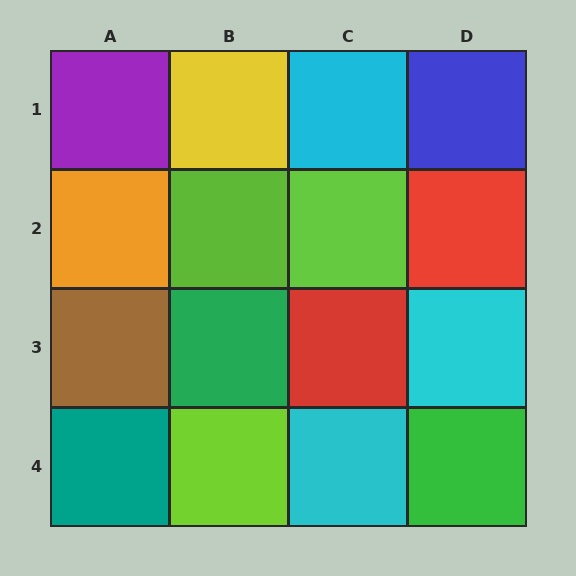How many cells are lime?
3 cells are lime.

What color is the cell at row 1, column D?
Blue.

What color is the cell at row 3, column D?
Cyan.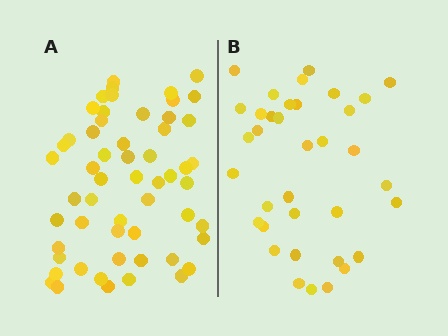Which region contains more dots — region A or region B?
Region A (the left region) has more dots.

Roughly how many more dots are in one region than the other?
Region A has approximately 20 more dots than region B.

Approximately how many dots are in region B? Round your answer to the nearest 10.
About 40 dots. (The exact count is 36, which rounds to 40.)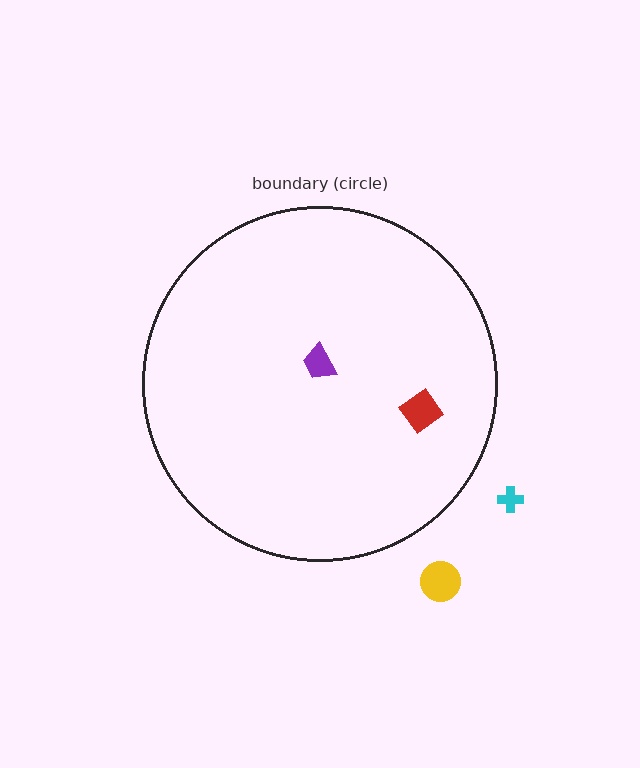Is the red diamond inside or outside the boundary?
Inside.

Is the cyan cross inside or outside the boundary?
Outside.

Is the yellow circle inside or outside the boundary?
Outside.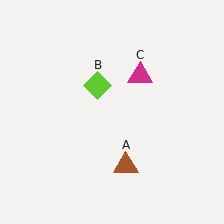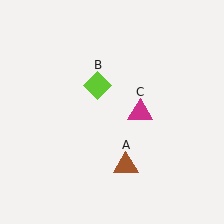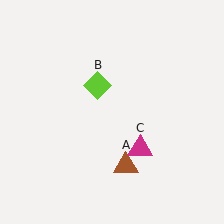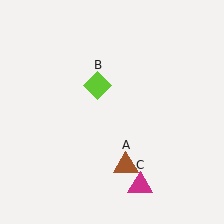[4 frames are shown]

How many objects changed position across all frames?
1 object changed position: magenta triangle (object C).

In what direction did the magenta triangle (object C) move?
The magenta triangle (object C) moved down.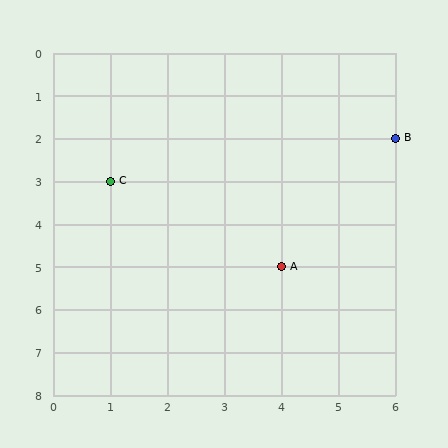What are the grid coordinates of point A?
Point A is at grid coordinates (4, 5).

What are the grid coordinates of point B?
Point B is at grid coordinates (6, 2).